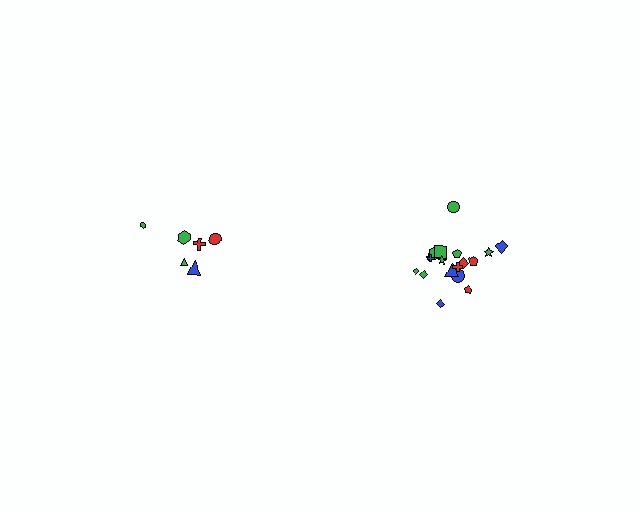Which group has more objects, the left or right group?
The right group.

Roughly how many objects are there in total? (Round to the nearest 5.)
Roughly 25 objects in total.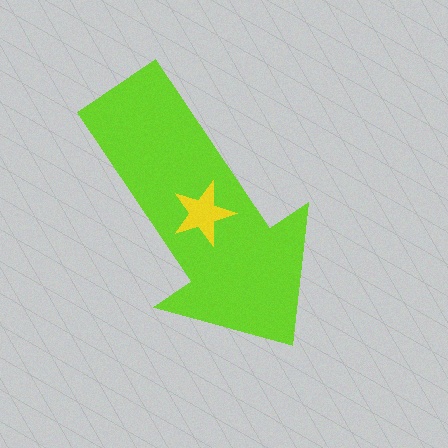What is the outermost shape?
The lime arrow.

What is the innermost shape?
The yellow star.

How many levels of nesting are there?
2.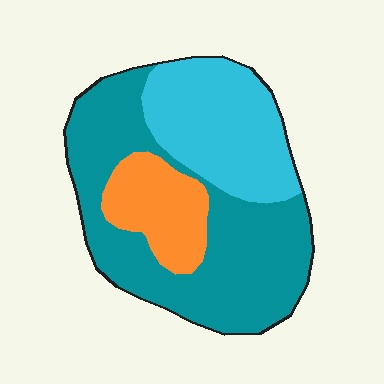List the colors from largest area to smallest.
From largest to smallest: teal, cyan, orange.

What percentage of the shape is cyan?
Cyan covers 30% of the shape.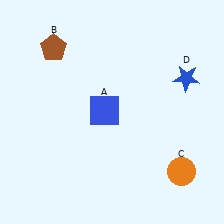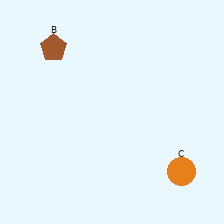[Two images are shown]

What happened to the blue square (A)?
The blue square (A) was removed in Image 2. It was in the top-left area of Image 1.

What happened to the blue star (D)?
The blue star (D) was removed in Image 2. It was in the top-right area of Image 1.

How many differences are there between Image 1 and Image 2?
There are 2 differences between the two images.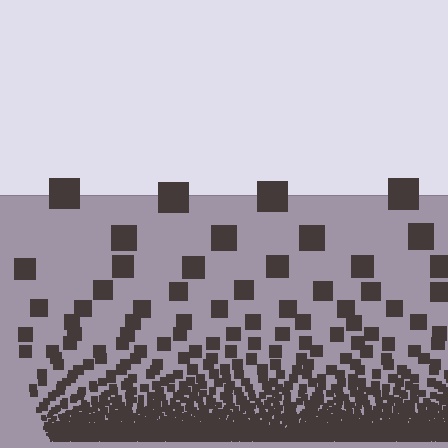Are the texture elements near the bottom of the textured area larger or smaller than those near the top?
Smaller. The gradient is inverted — elements near the bottom are smaller and denser.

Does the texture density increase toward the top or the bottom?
Density increases toward the bottom.